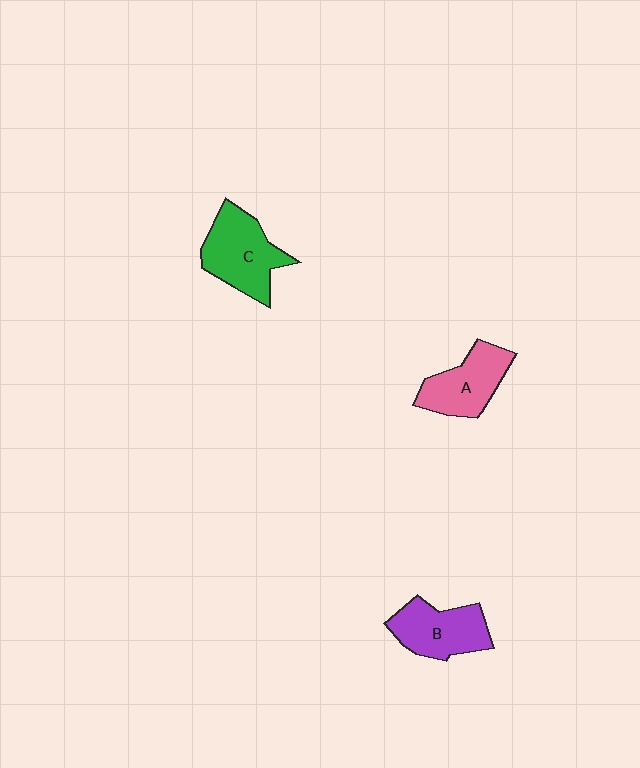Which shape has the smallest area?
Shape A (pink).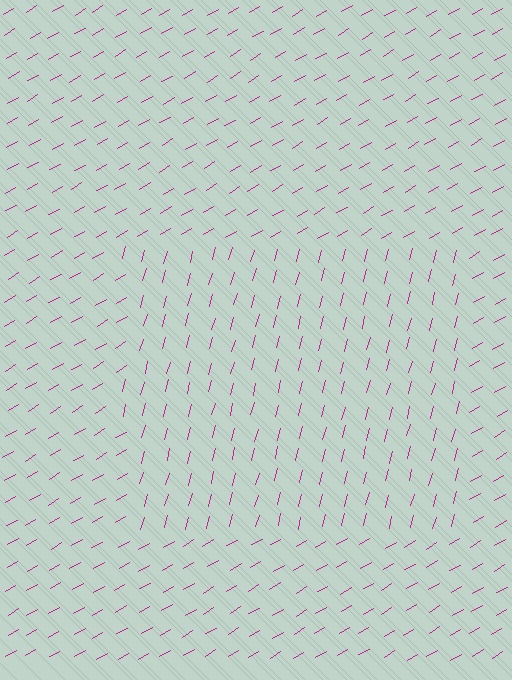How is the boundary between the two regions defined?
The boundary is defined purely by a change in line orientation (approximately 45 degrees difference). All lines are the same color and thickness.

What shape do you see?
I see a rectangle.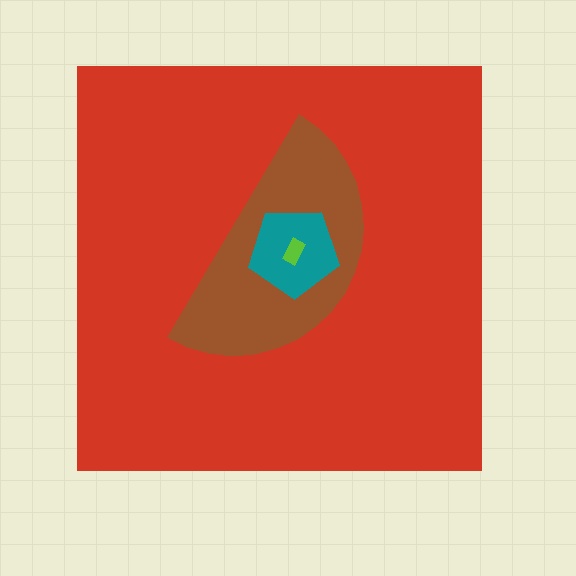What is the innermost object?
The lime rectangle.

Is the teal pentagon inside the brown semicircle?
Yes.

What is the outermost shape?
The red square.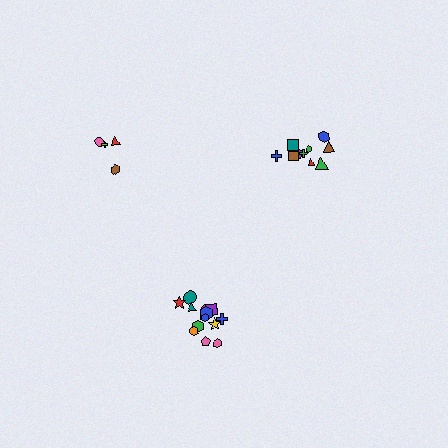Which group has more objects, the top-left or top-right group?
The top-right group.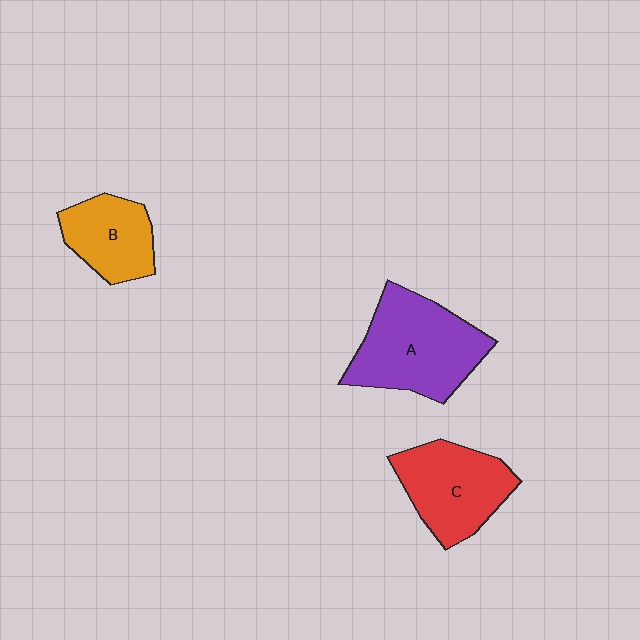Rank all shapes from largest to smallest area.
From largest to smallest: A (purple), C (red), B (orange).